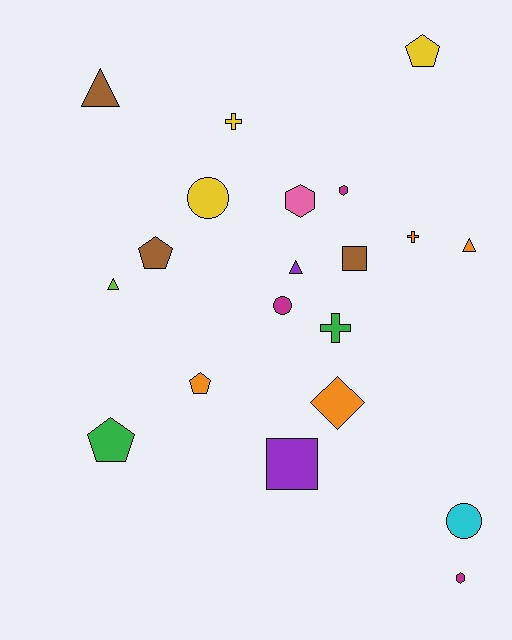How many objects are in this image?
There are 20 objects.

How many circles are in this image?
There are 3 circles.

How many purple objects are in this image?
There are 2 purple objects.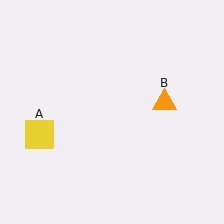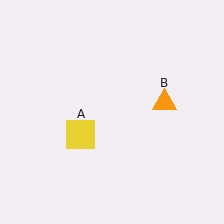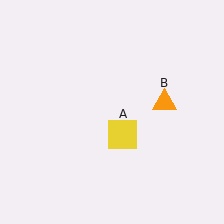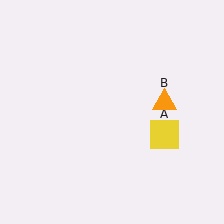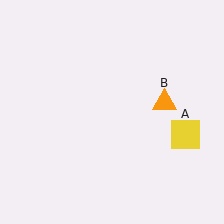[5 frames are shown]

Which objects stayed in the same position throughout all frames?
Orange triangle (object B) remained stationary.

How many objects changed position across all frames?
1 object changed position: yellow square (object A).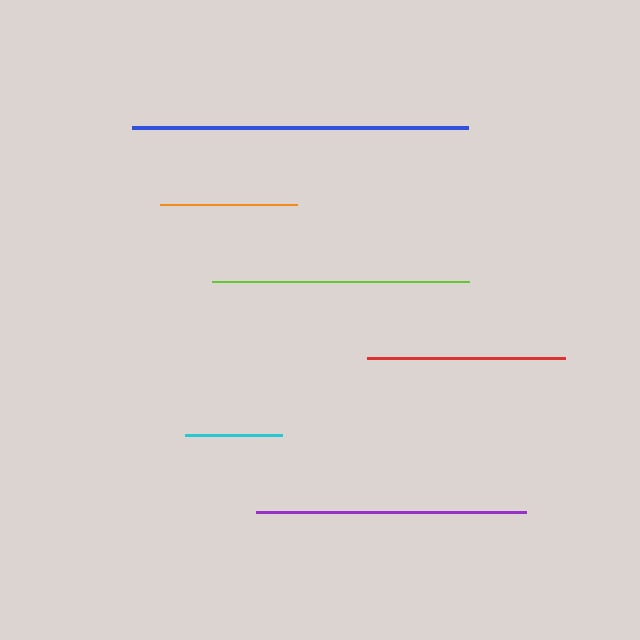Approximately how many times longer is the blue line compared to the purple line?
The blue line is approximately 1.2 times the length of the purple line.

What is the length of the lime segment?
The lime segment is approximately 257 pixels long.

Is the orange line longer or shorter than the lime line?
The lime line is longer than the orange line.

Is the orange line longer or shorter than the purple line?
The purple line is longer than the orange line.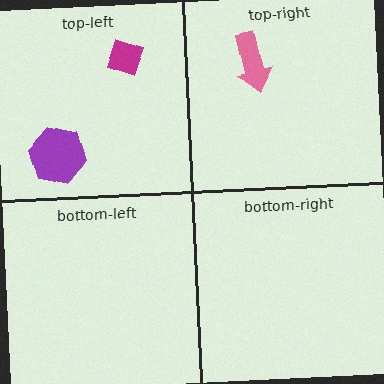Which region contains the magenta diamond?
The top-left region.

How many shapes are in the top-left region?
2.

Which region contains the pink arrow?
The top-right region.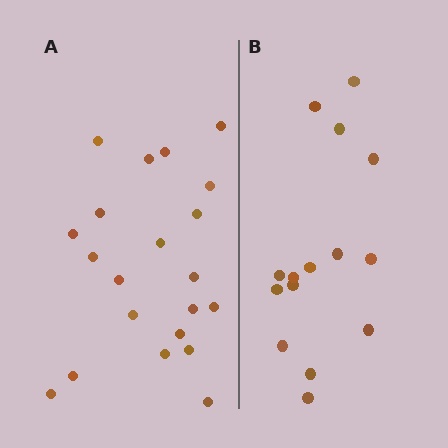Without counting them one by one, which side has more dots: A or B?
Region A (the left region) has more dots.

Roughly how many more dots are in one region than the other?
Region A has about 6 more dots than region B.